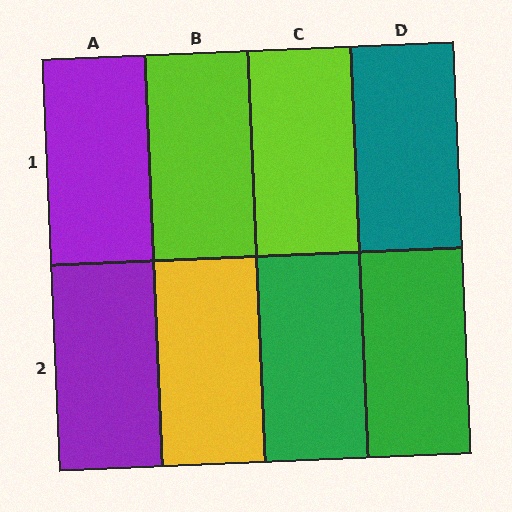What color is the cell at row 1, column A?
Purple.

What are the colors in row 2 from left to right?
Purple, yellow, green, green.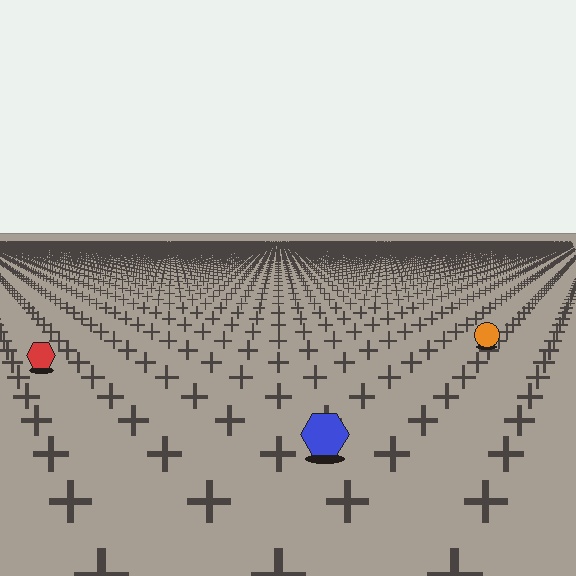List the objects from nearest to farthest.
From nearest to farthest: the blue hexagon, the red hexagon, the orange circle.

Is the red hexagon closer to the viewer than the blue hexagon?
No. The blue hexagon is closer — you can tell from the texture gradient: the ground texture is coarser near it.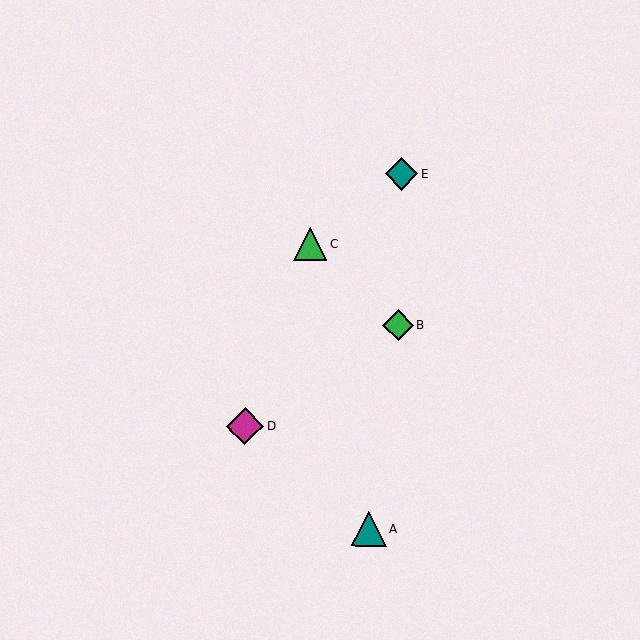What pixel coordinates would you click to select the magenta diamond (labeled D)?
Click at (245, 426) to select the magenta diamond D.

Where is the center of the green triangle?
The center of the green triangle is at (310, 244).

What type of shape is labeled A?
Shape A is a teal triangle.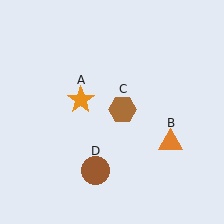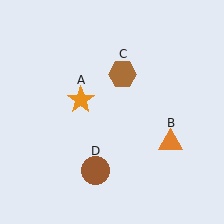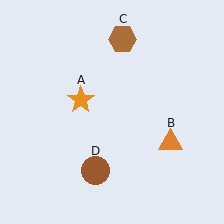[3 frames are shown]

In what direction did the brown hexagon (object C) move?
The brown hexagon (object C) moved up.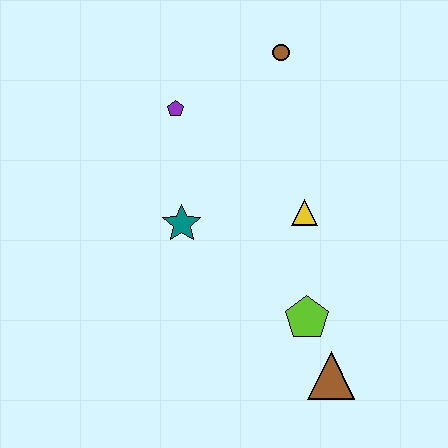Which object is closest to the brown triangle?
The lime pentagon is closest to the brown triangle.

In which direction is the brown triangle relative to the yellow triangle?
The brown triangle is below the yellow triangle.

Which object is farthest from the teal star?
The brown triangle is farthest from the teal star.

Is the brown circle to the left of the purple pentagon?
No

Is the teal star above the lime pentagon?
Yes